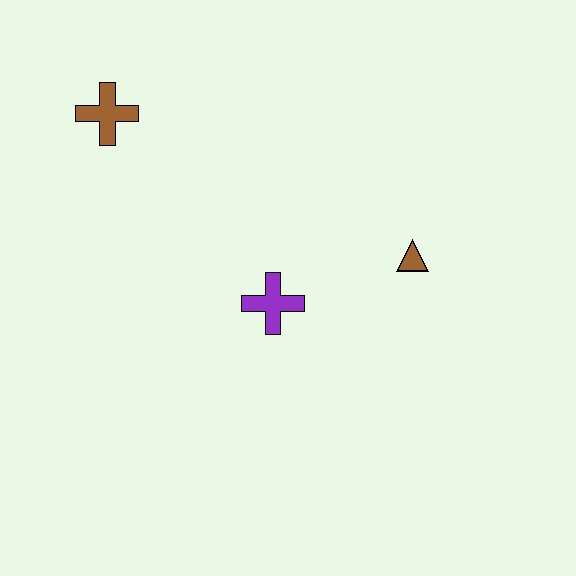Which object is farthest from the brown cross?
The brown triangle is farthest from the brown cross.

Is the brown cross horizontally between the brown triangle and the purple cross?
No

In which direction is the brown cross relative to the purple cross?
The brown cross is above the purple cross.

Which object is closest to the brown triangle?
The purple cross is closest to the brown triangle.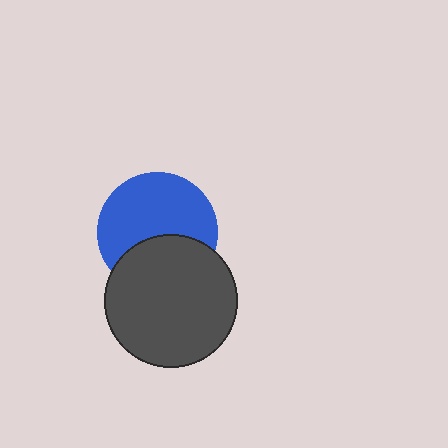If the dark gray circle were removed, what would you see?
You would see the complete blue circle.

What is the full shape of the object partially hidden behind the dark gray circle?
The partially hidden object is a blue circle.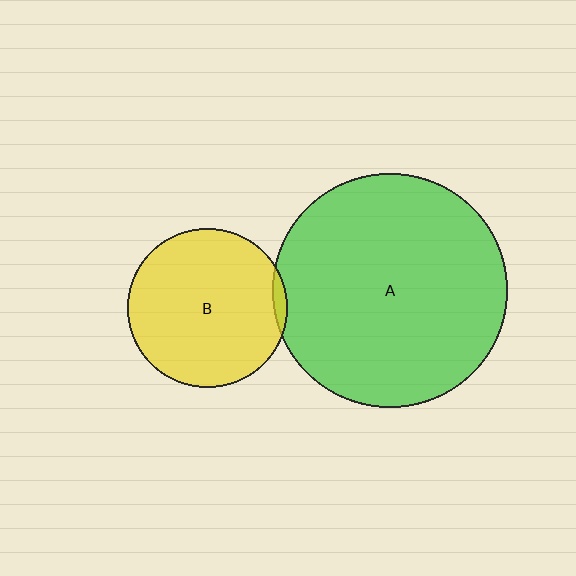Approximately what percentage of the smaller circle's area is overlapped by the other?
Approximately 5%.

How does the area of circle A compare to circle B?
Approximately 2.2 times.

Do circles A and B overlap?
Yes.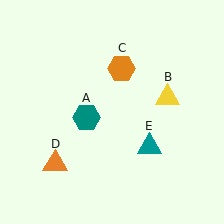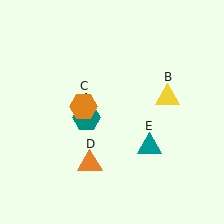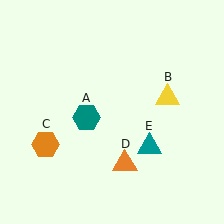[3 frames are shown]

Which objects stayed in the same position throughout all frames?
Teal hexagon (object A) and yellow triangle (object B) and teal triangle (object E) remained stationary.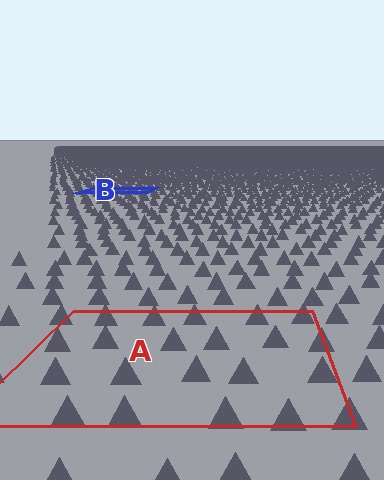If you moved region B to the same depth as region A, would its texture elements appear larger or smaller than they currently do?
They would appear larger. At a closer depth, the same texture elements are projected at a bigger on-screen size.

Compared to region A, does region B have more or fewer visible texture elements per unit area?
Region B has more texture elements per unit area — they are packed more densely because it is farther away.